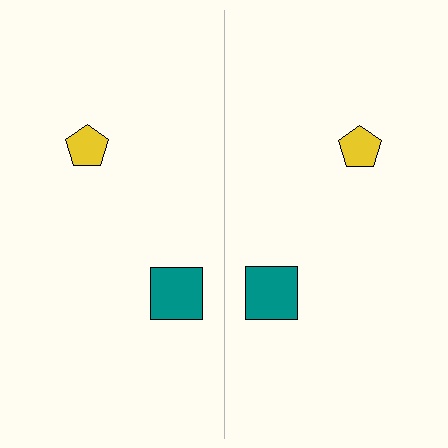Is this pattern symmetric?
Yes, this pattern has bilateral (reflection) symmetry.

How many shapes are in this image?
There are 4 shapes in this image.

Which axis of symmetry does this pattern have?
The pattern has a vertical axis of symmetry running through the center of the image.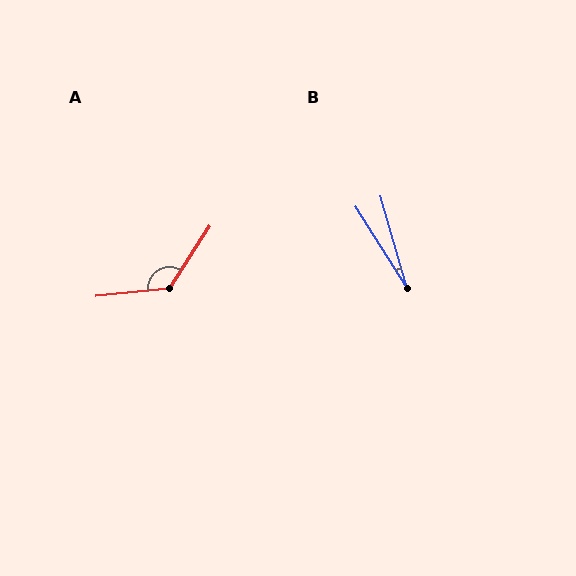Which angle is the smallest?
B, at approximately 16 degrees.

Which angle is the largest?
A, at approximately 129 degrees.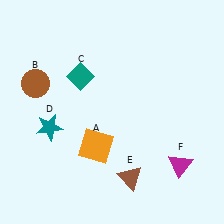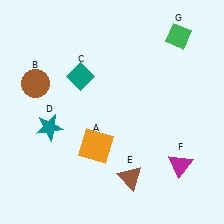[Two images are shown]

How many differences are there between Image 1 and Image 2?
There is 1 difference between the two images.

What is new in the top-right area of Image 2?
A green diamond (G) was added in the top-right area of Image 2.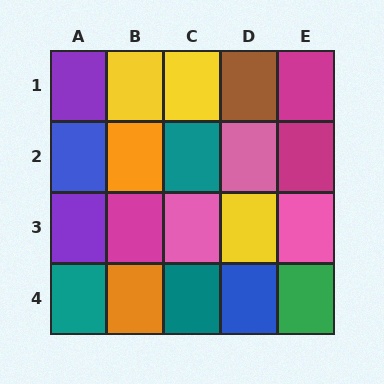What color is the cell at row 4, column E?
Green.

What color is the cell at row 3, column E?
Pink.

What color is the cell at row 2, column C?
Teal.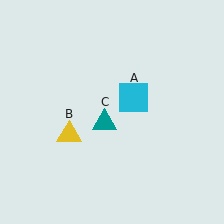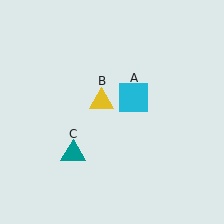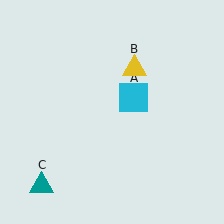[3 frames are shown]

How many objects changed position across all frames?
2 objects changed position: yellow triangle (object B), teal triangle (object C).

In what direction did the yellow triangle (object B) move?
The yellow triangle (object B) moved up and to the right.